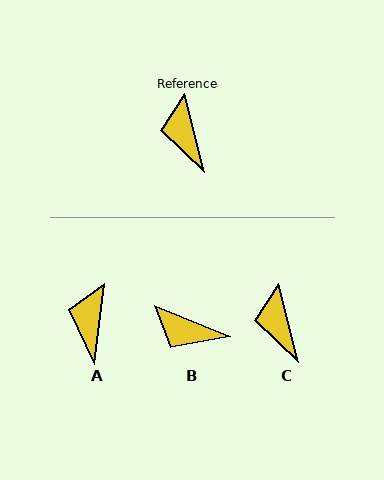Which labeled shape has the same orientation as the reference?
C.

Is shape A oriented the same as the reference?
No, it is off by about 21 degrees.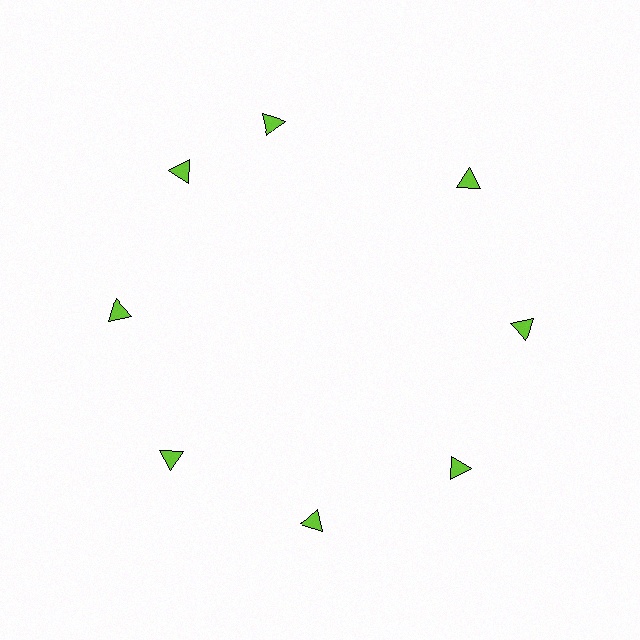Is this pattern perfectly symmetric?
No. The 8 lime triangles are arranged in a ring, but one element near the 12 o'clock position is rotated out of alignment along the ring, breaking the 8-fold rotational symmetry.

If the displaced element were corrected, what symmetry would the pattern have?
It would have 8-fold rotational symmetry — the pattern would map onto itself every 45 degrees.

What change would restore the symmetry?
The symmetry would be restored by rotating it back into even spacing with its neighbors so that all 8 triangles sit at equal angles and equal distance from the center.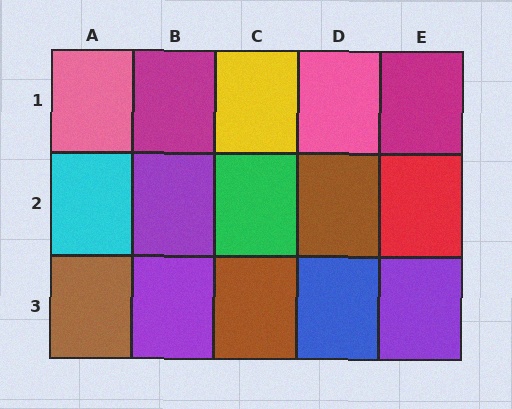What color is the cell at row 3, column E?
Purple.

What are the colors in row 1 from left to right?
Pink, magenta, yellow, pink, magenta.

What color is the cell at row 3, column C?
Brown.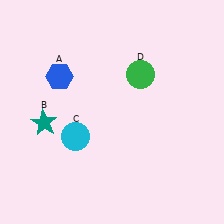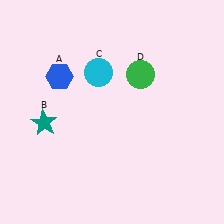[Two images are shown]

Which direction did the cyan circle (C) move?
The cyan circle (C) moved up.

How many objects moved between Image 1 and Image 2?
1 object moved between the two images.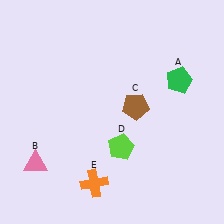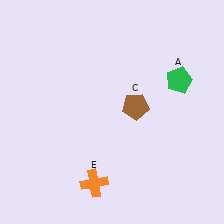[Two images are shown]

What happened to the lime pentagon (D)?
The lime pentagon (D) was removed in Image 2. It was in the bottom-right area of Image 1.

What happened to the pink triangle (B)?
The pink triangle (B) was removed in Image 2. It was in the bottom-left area of Image 1.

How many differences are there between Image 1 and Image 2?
There are 2 differences between the two images.